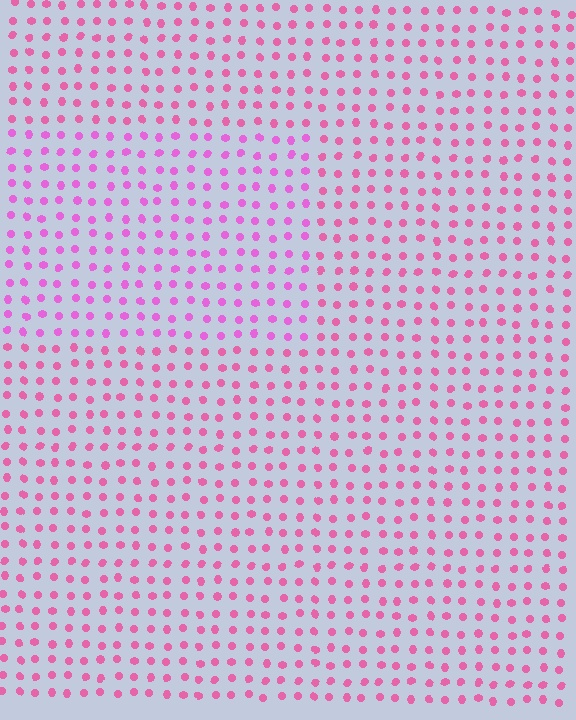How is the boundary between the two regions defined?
The boundary is defined purely by a slight shift in hue (about 23 degrees). Spacing, size, and orientation are identical on both sides.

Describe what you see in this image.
The image is filled with small pink elements in a uniform arrangement. A rectangle-shaped region is visible where the elements are tinted to a slightly different hue, forming a subtle color boundary.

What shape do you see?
I see a rectangle.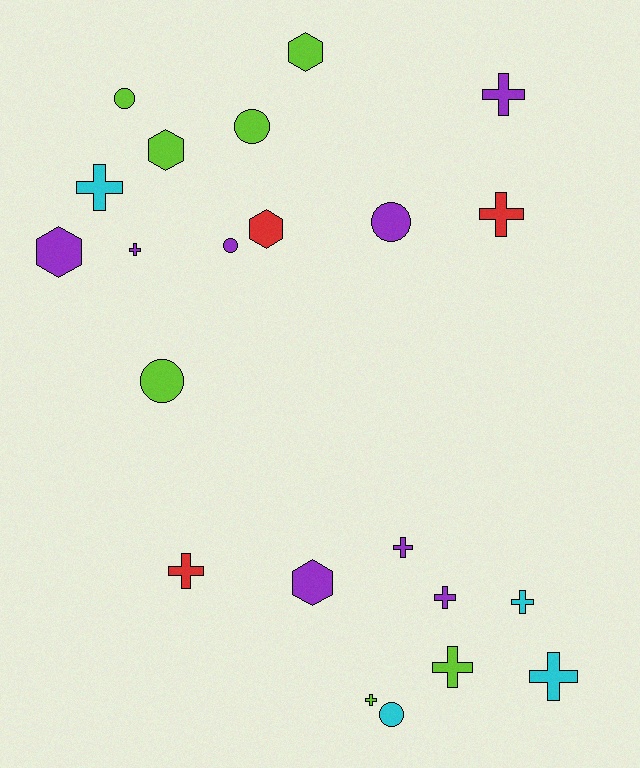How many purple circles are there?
There are 2 purple circles.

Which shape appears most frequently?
Cross, with 11 objects.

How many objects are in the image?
There are 22 objects.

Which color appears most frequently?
Purple, with 8 objects.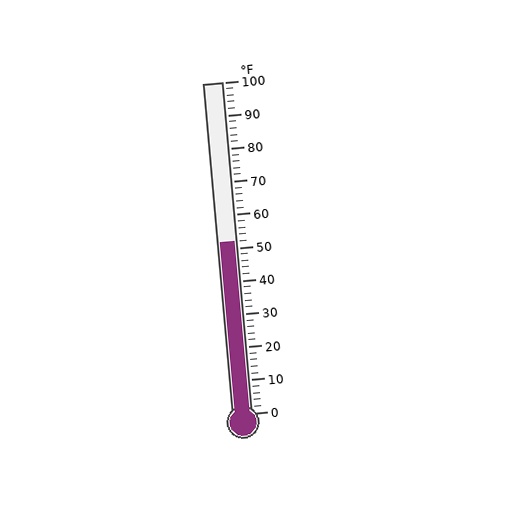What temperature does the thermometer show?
The thermometer shows approximately 52°F.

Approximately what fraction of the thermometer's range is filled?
The thermometer is filled to approximately 50% of its range.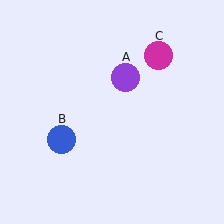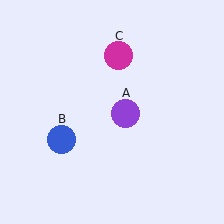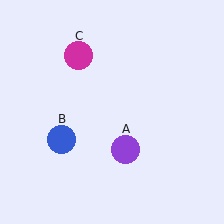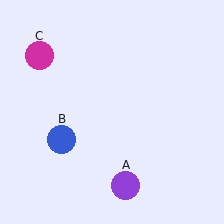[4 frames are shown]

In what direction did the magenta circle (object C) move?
The magenta circle (object C) moved left.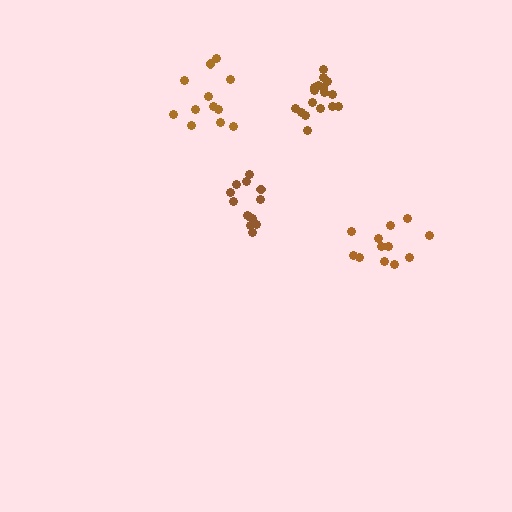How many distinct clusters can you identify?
There are 4 distinct clusters.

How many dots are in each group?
Group 1: 13 dots, Group 2: 12 dots, Group 3: 12 dots, Group 4: 17 dots (54 total).